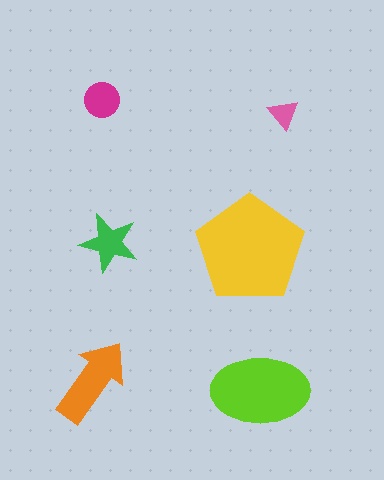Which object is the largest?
The yellow pentagon.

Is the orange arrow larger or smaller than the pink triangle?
Larger.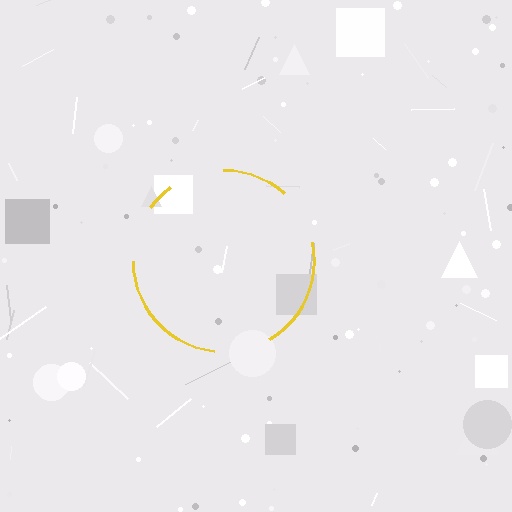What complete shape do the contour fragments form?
The contour fragments form a circle.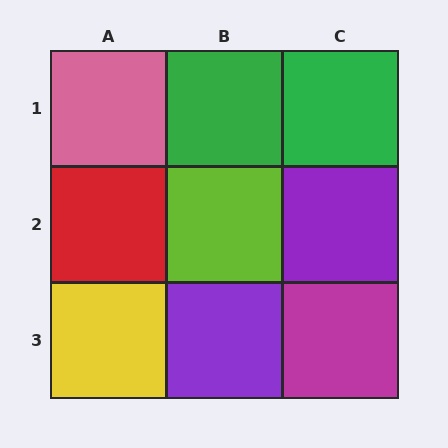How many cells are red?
1 cell is red.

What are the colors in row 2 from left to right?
Red, lime, purple.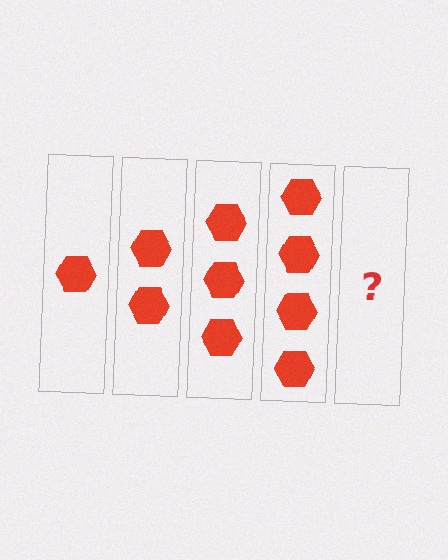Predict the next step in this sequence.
The next step is 5 hexagons.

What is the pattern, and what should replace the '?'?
The pattern is that each step adds one more hexagon. The '?' should be 5 hexagons.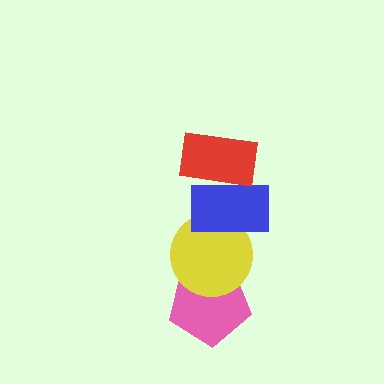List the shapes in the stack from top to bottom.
From top to bottom: the red rectangle, the blue rectangle, the yellow circle, the pink pentagon.